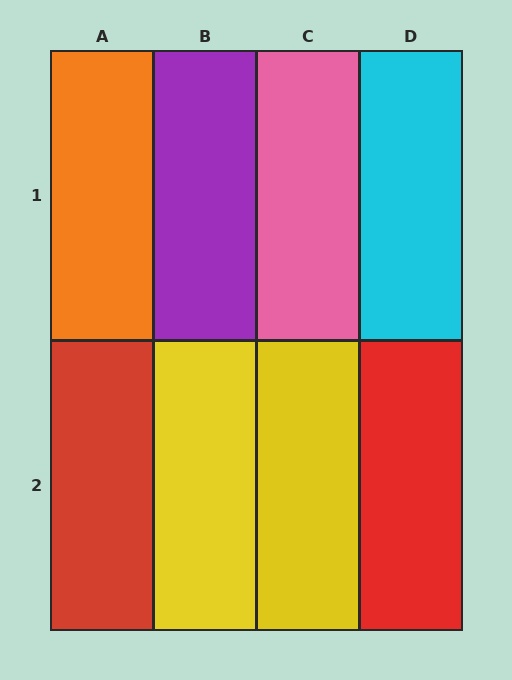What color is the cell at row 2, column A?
Red.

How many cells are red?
2 cells are red.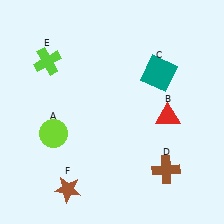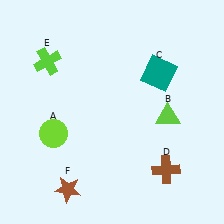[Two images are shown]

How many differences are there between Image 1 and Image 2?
There is 1 difference between the two images.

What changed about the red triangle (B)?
In Image 1, B is red. In Image 2, it changed to lime.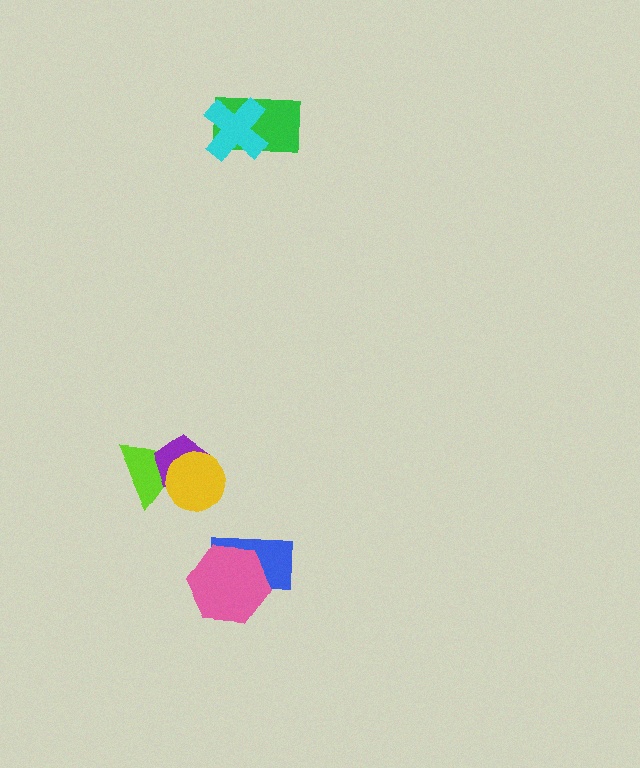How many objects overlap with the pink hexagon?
1 object overlaps with the pink hexagon.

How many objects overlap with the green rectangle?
1 object overlaps with the green rectangle.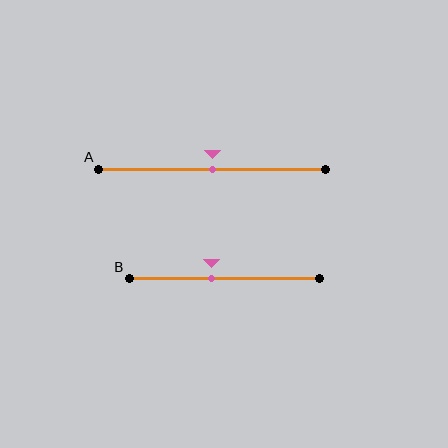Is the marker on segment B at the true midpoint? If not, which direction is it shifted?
No, the marker on segment B is shifted to the left by about 7% of the segment length.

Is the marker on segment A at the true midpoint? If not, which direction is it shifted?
Yes, the marker on segment A is at the true midpoint.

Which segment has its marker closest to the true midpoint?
Segment A has its marker closest to the true midpoint.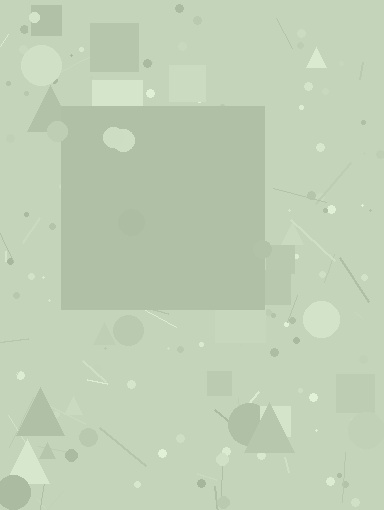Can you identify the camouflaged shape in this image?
The camouflaged shape is a square.